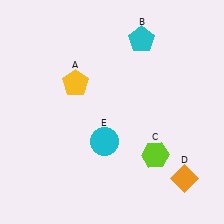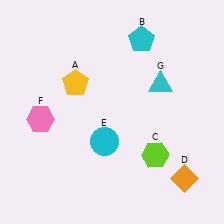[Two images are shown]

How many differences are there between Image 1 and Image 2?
There are 2 differences between the two images.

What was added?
A pink hexagon (F), a cyan triangle (G) were added in Image 2.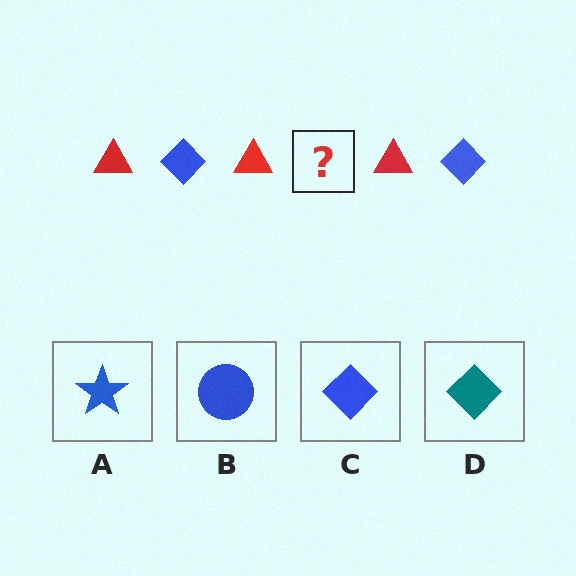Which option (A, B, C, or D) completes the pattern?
C.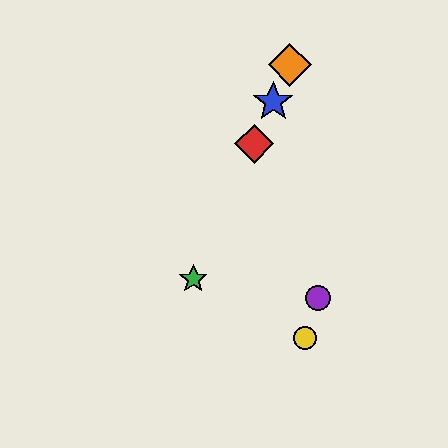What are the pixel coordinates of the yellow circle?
The yellow circle is at (305, 338).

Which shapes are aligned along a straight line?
The red diamond, the blue star, the green star, the orange diamond are aligned along a straight line.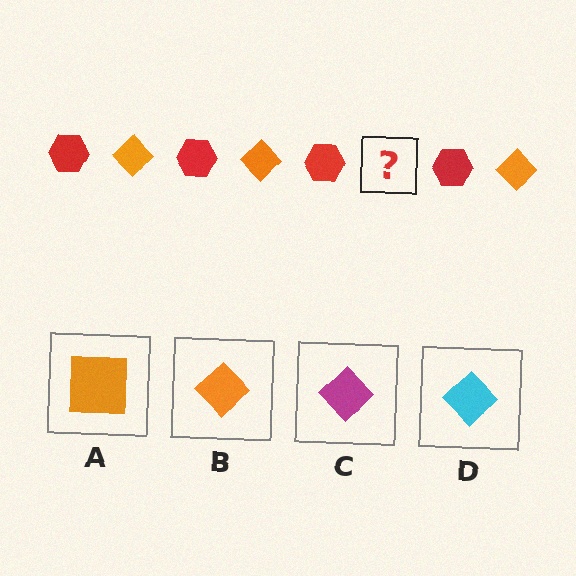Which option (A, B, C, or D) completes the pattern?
B.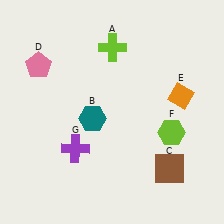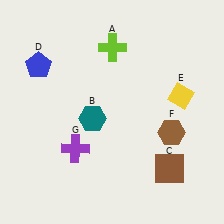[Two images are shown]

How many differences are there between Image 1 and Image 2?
There are 3 differences between the two images.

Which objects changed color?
D changed from pink to blue. E changed from orange to yellow. F changed from lime to brown.